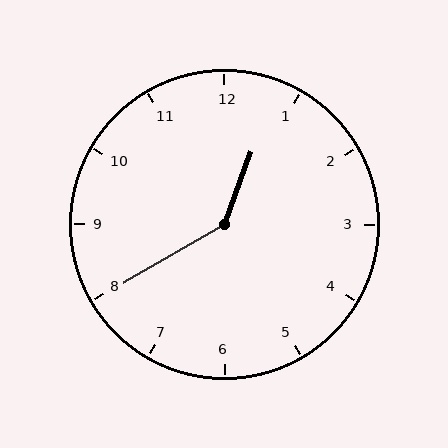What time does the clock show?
12:40.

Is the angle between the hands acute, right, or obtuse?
It is obtuse.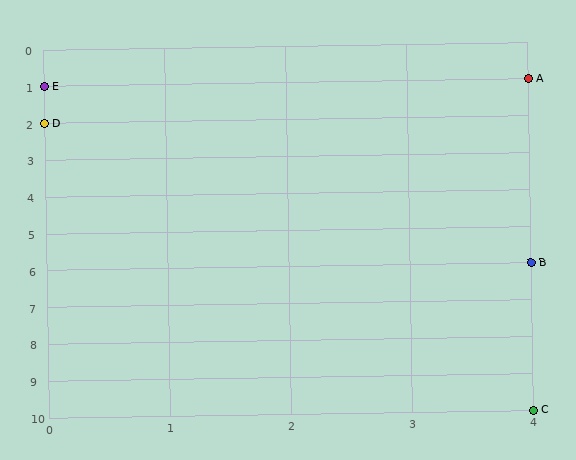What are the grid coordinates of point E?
Point E is at grid coordinates (0, 1).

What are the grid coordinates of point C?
Point C is at grid coordinates (4, 10).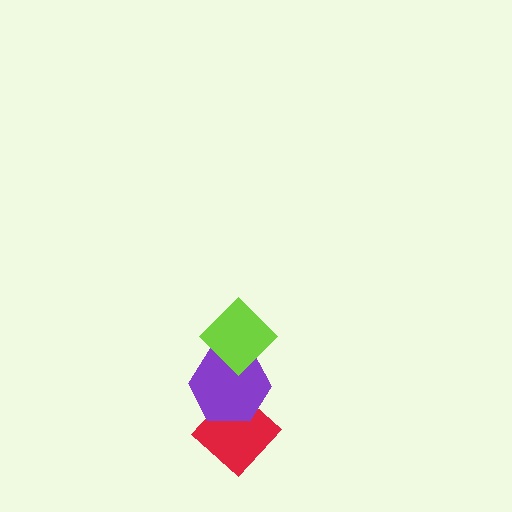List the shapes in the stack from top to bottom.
From top to bottom: the lime diamond, the purple hexagon, the red diamond.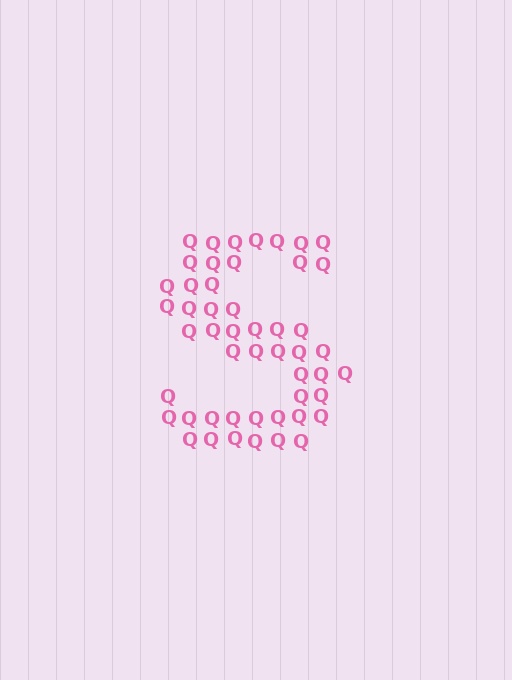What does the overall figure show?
The overall figure shows the letter S.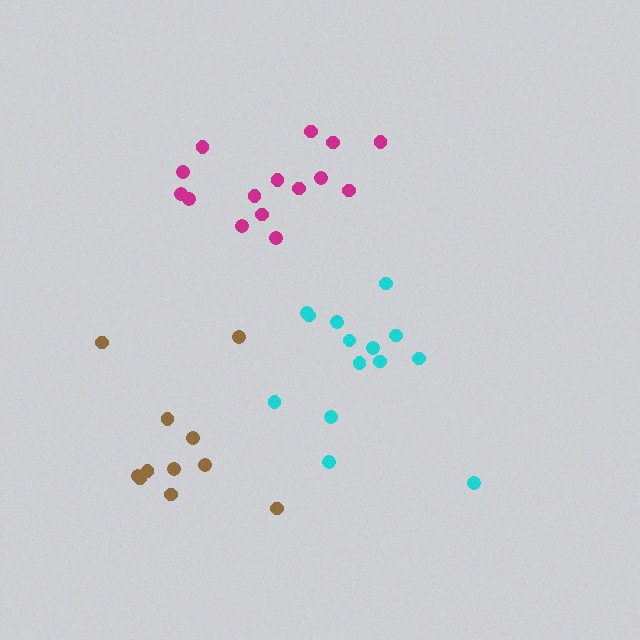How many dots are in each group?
Group 1: 11 dots, Group 2: 15 dots, Group 3: 14 dots (40 total).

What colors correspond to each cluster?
The clusters are colored: brown, magenta, cyan.